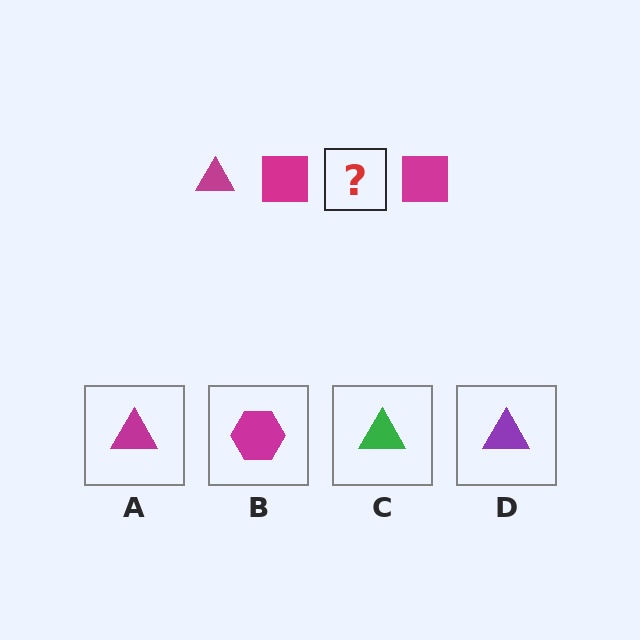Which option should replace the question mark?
Option A.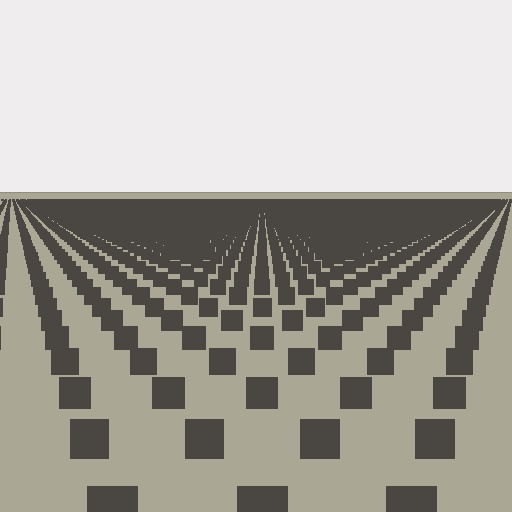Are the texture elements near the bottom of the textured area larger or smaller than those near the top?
Larger. Near the bottom, elements are closer to the viewer and appear at a bigger on-screen size.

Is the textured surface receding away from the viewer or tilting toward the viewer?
The surface is receding away from the viewer. Texture elements get smaller and denser toward the top.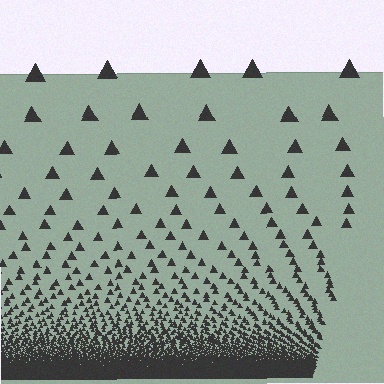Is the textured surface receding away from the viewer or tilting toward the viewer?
The surface appears to tilt toward the viewer. Texture elements get larger and sparser toward the top.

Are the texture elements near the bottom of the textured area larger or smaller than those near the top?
Smaller. The gradient is inverted — elements near the bottom are smaller and denser.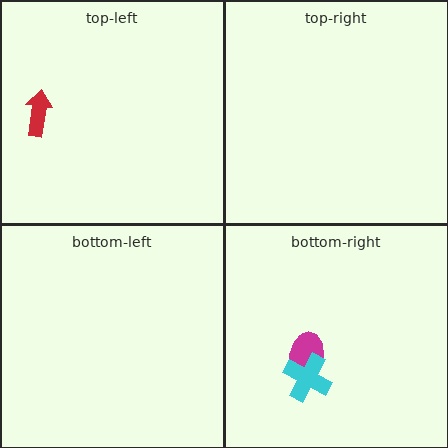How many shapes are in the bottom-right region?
2.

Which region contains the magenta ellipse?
The bottom-right region.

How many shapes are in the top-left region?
1.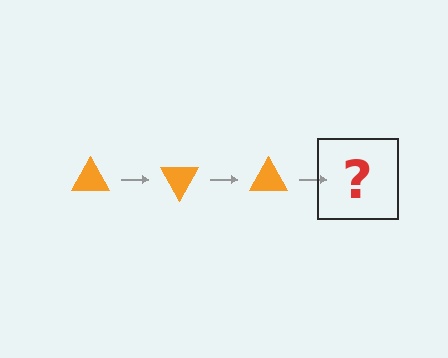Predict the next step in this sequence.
The next step is an orange triangle rotated 180 degrees.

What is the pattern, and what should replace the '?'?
The pattern is that the triangle rotates 60 degrees each step. The '?' should be an orange triangle rotated 180 degrees.